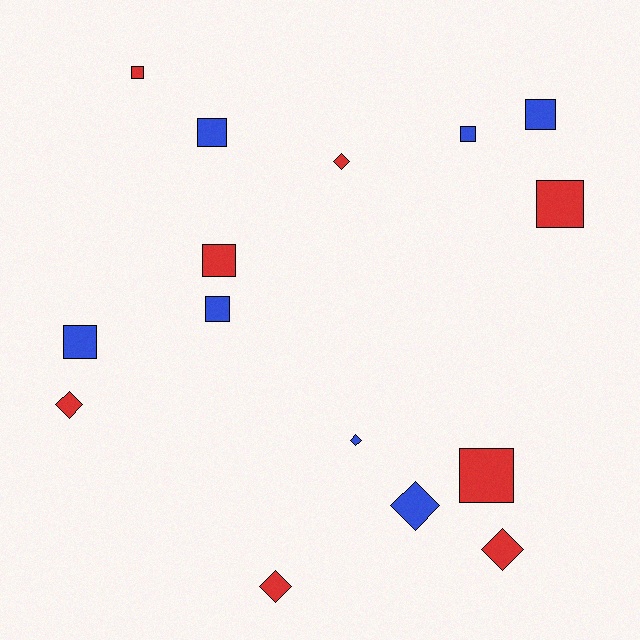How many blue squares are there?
There are 5 blue squares.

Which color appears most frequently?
Red, with 8 objects.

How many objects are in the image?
There are 15 objects.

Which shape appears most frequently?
Square, with 9 objects.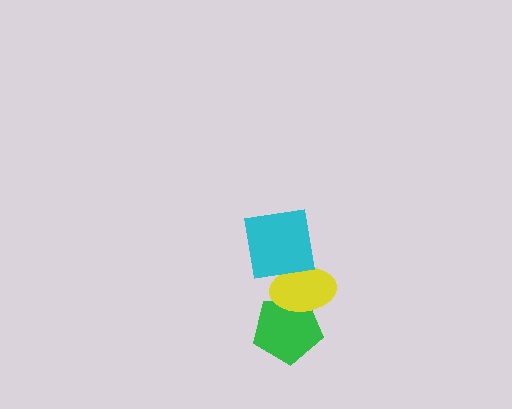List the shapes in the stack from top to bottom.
From top to bottom: the cyan square, the yellow ellipse, the green pentagon.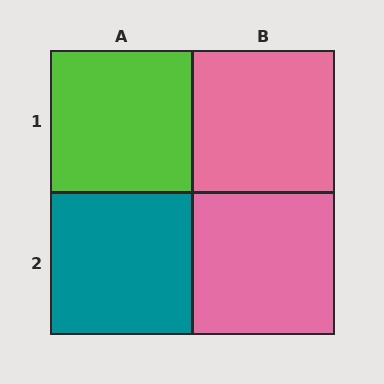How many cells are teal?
1 cell is teal.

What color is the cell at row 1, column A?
Lime.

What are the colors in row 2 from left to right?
Teal, pink.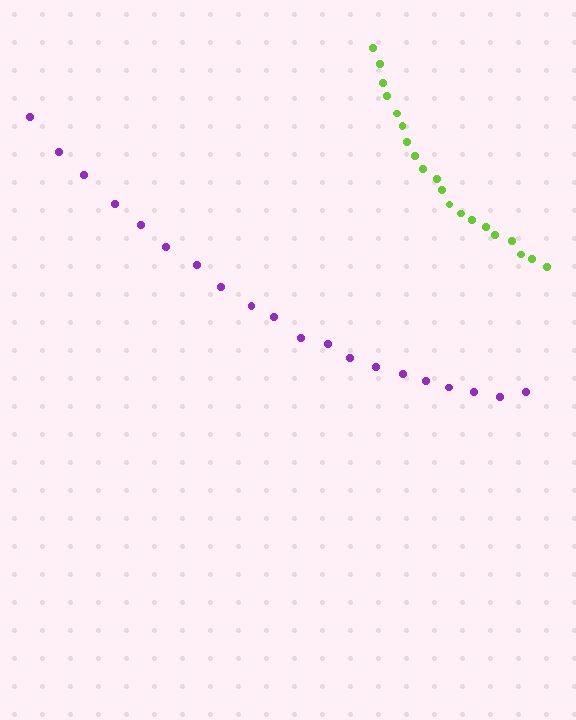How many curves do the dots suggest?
There are 2 distinct paths.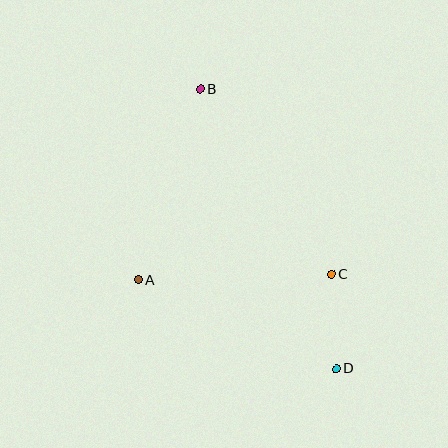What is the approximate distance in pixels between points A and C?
The distance between A and C is approximately 193 pixels.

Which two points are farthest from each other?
Points B and D are farthest from each other.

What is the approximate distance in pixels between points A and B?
The distance between A and B is approximately 200 pixels.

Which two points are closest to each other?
Points C and D are closest to each other.